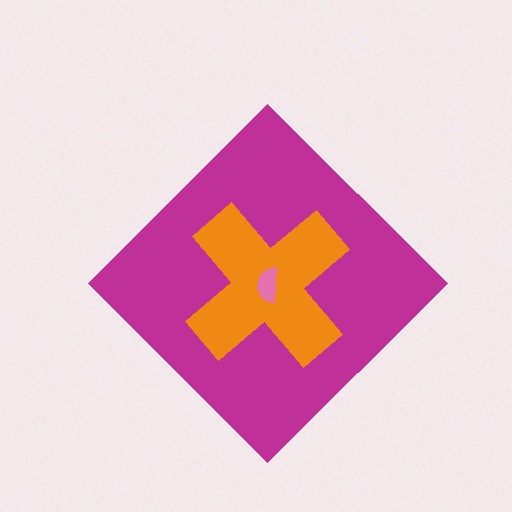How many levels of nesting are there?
3.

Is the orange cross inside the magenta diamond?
Yes.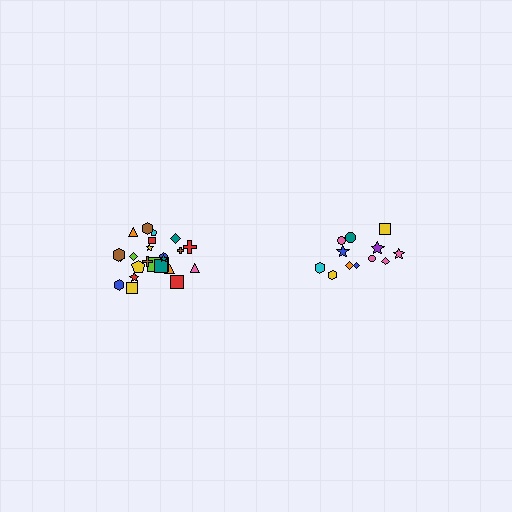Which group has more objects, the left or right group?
The left group.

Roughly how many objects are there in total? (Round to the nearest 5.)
Roughly 35 objects in total.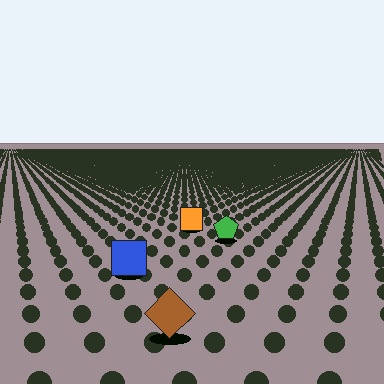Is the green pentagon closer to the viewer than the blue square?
No. The blue square is closer — you can tell from the texture gradient: the ground texture is coarser near it.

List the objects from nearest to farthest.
From nearest to farthest: the brown diamond, the blue square, the green pentagon, the orange square.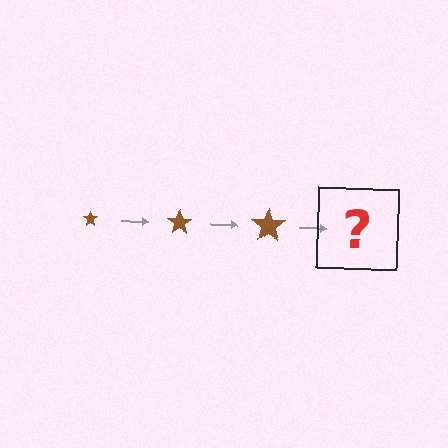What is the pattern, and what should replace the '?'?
The pattern is that the star gets progressively larger each step. The '?' should be a brown star, larger than the previous one.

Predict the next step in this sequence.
The next step is a brown star, larger than the previous one.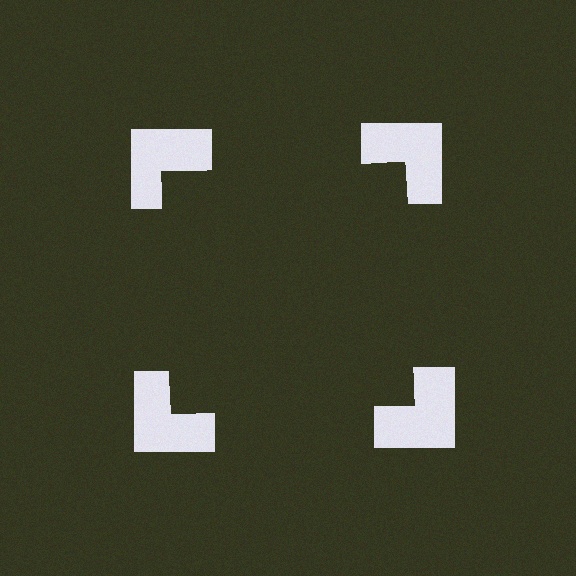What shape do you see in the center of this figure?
An illusory square — its edges are inferred from the aligned wedge cuts in the notched squares, not physically drawn.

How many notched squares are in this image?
There are 4 — one at each vertex of the illusory square.